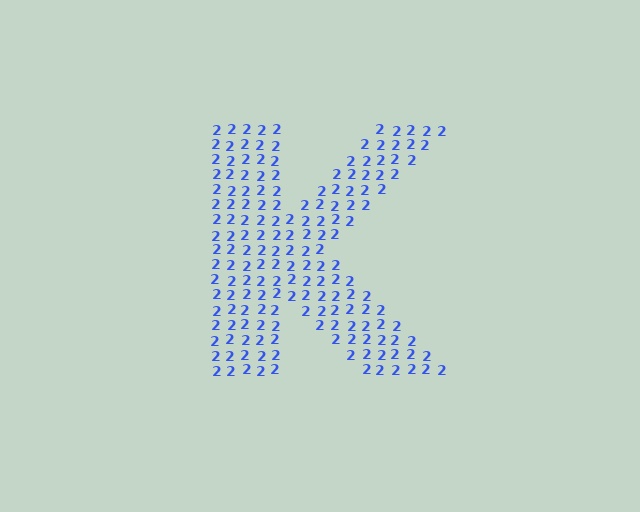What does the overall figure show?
The overall figure shows the letter K.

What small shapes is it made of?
It is made of small digit 2's.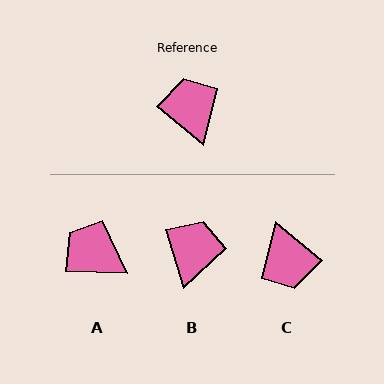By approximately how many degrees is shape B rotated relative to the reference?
Approximately 34 degrees clockwise.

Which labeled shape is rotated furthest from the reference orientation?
C, about 180 degrees away.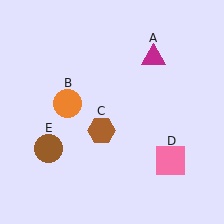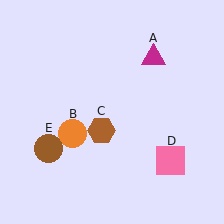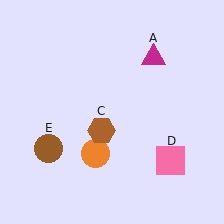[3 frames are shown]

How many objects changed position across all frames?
1 object changed position: orange circle (object B).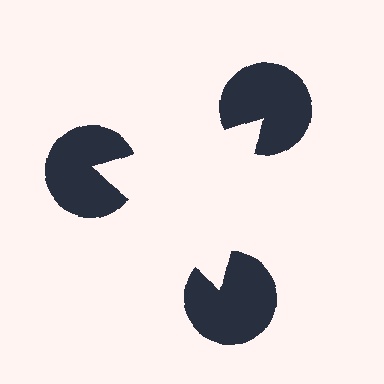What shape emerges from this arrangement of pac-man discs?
An illusory triangle — its edges are inferred from the aligned wedge cuts in the pac-man discs, not physically drawn.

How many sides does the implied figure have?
3 sides.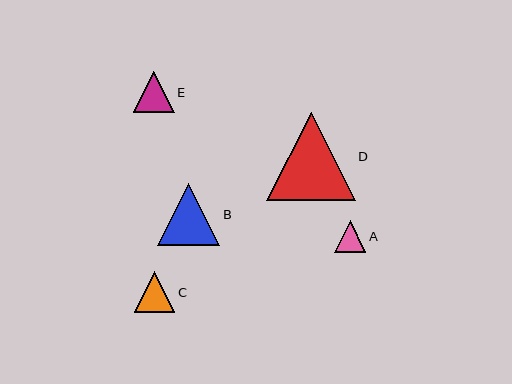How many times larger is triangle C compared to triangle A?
Triangle C is approximately 1.3 times the size of triangle A.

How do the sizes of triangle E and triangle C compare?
Triangle E and triangle C are approximately the same size.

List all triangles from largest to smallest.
From largest to smallest: D, B, E, C, A.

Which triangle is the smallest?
Triangle A is the smallest with a size of approximately 31 pixels.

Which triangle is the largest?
Triangle D is the largest with a size of approximately 88 pixels.